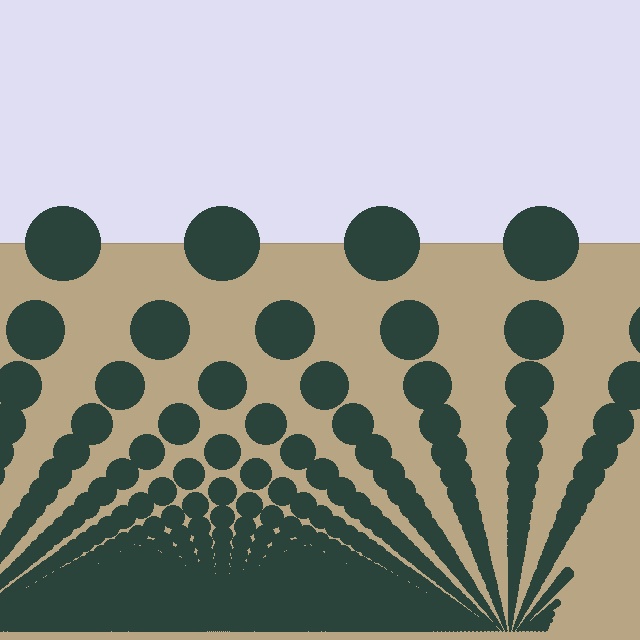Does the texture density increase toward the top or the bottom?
Density increases toward the bottom.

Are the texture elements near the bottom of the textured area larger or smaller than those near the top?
Smaller. The gradient is inverted — elements near the bottom are smaller and denser.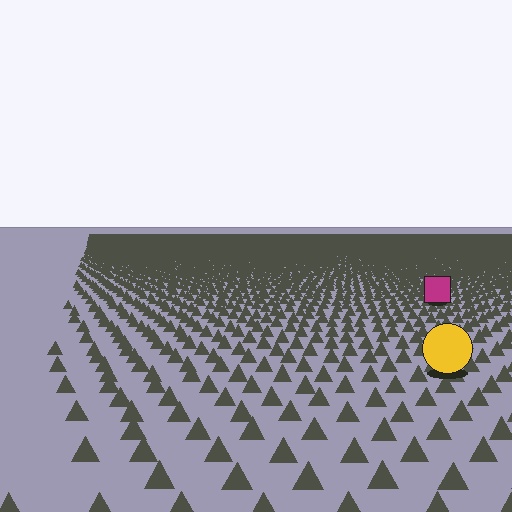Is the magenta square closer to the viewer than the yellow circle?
No. The yellow circle is closer — you can tell from the texture gradient: the ground texture is coarser near it.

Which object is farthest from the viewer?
The magenta square is farthest from the viewer. It appears smaller and the ground texture around it is denser.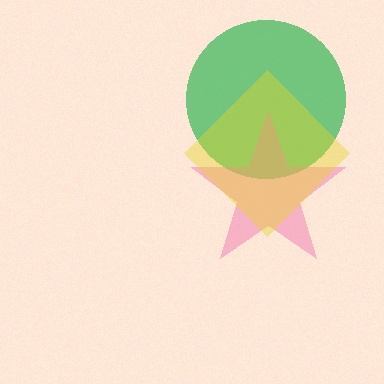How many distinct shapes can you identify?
There are 3 distinct shapes: a green circle, a pink star, a yellow diamond.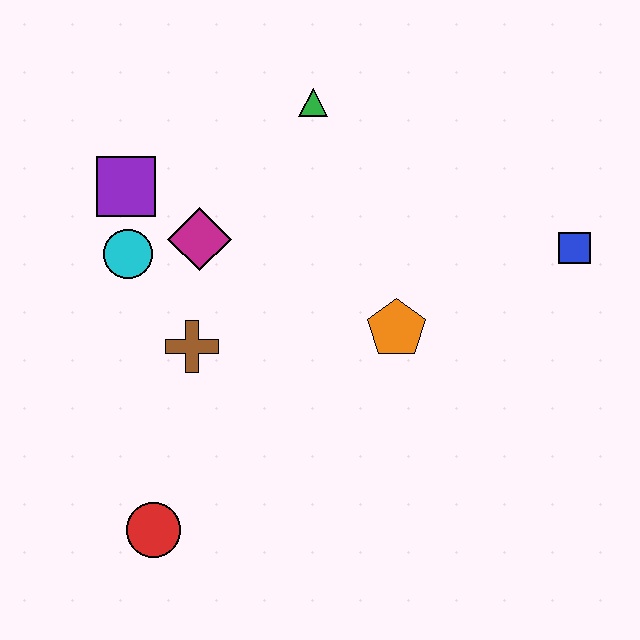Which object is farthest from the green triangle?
The red circle is farthest from the green triangle.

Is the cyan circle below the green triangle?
Yes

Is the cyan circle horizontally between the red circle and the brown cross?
No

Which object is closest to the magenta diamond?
The cyan circle is closest to the magenta diamond.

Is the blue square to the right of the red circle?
Yes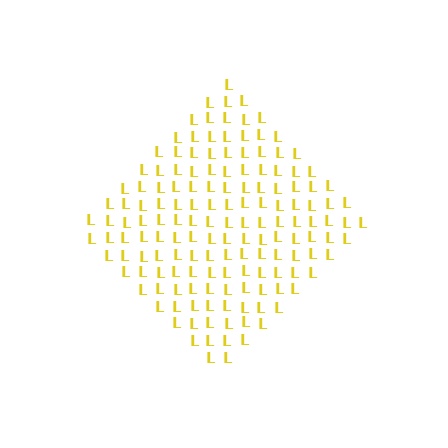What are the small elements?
The small elements are letter L's.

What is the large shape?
The large shape is a diamond.